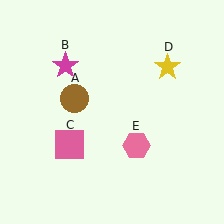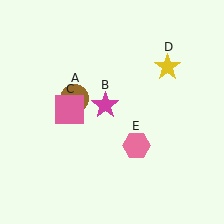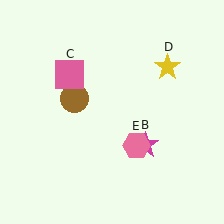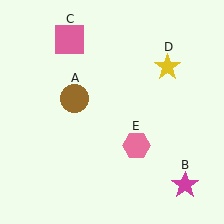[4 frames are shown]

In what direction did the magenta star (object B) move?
The magenta star (object B) moved down and to the right.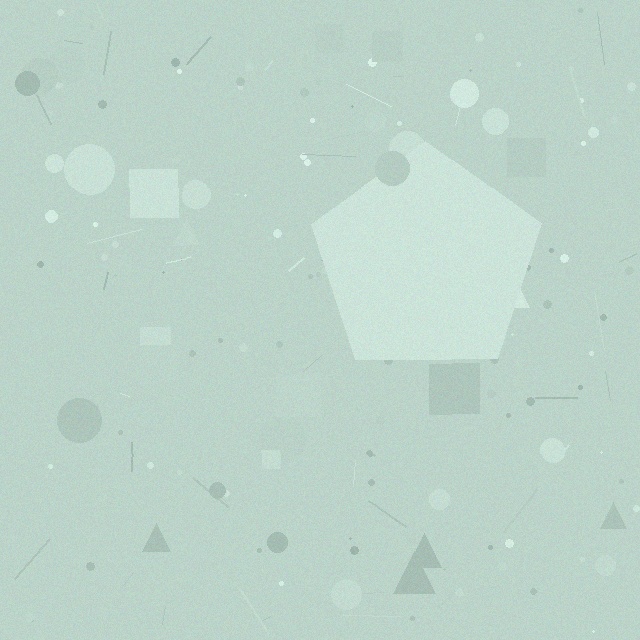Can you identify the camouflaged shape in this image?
The camouflaged shape is a pentagon.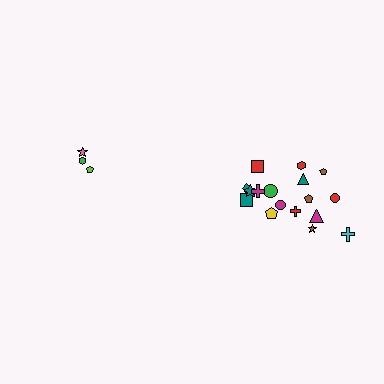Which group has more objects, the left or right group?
The right group.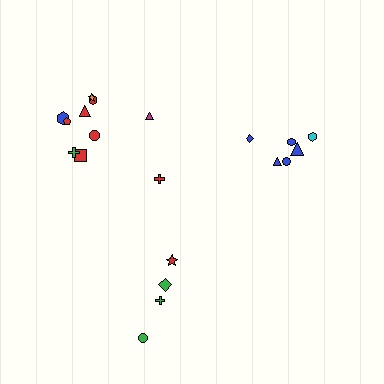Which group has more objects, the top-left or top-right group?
The top-left group.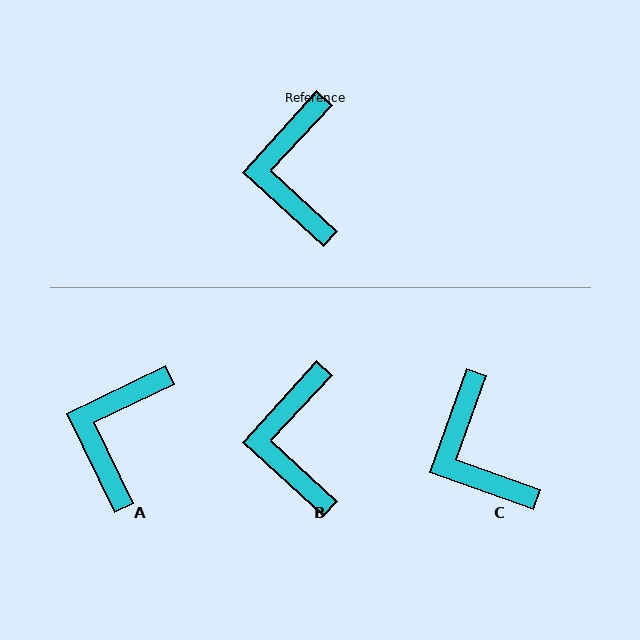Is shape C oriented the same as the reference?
No, it is off by about 23 degrees.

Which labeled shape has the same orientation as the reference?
B.